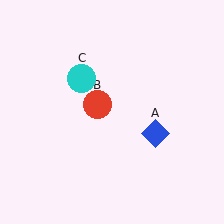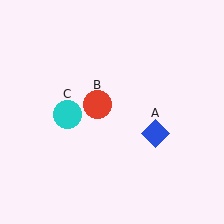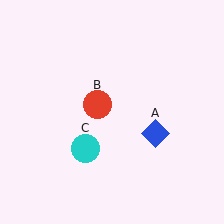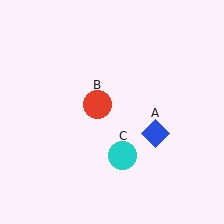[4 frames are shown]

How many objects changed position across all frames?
1 object changed position: cyan circle (object C).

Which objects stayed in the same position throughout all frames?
Blue diamond (object A) and red circle (object B) remained stationary.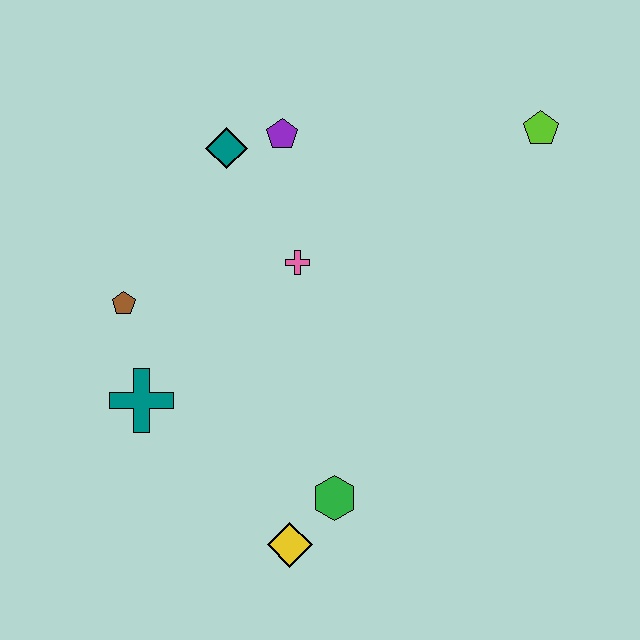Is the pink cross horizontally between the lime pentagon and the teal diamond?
Yes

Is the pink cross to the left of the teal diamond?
No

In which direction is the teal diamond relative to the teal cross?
The teal diamond is above the teal cross.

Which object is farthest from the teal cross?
The lime pentagon is farthest from the teal cross.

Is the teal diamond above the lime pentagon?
No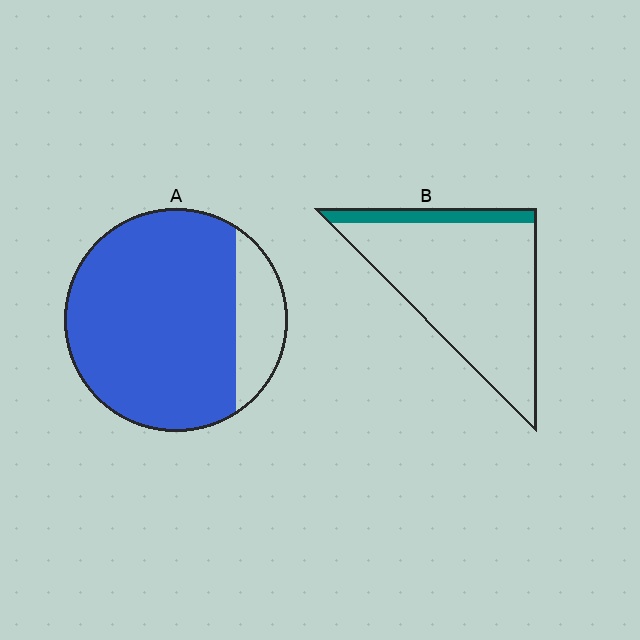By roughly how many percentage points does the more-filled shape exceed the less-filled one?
By roughly 70 percentage points (A over B).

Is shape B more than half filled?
No.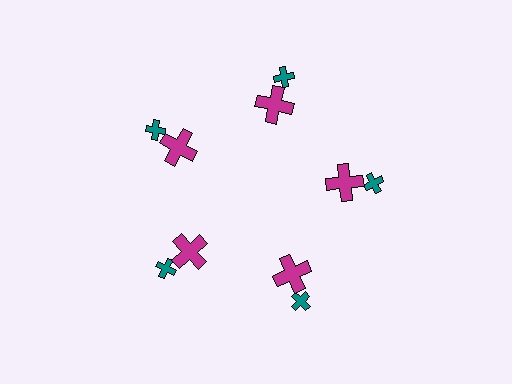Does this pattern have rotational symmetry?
Yes, this pattern has 5-fold rotational symmetry. It looks the same after rotating 72 degrees around the center.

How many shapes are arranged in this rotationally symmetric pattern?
There are 10 shapes, arranged in 5 groups of 2.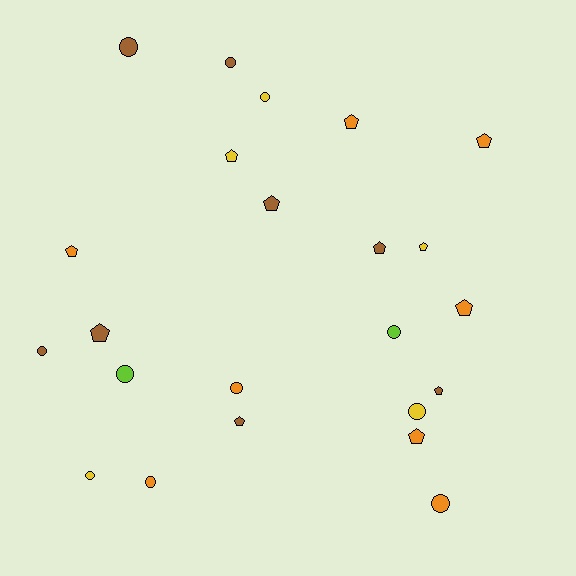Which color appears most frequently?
Orange, with 8 objects.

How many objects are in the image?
There are 23 objects.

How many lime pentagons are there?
There are no lime pentagons.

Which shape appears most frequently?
Pentagon, with 12 objects.